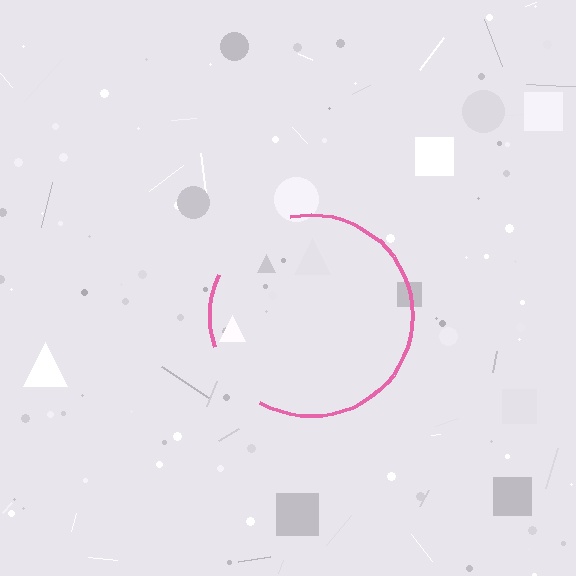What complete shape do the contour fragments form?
The contour fragments form a circle.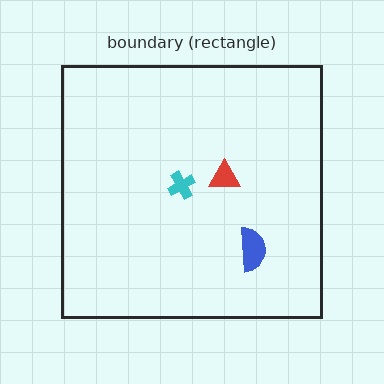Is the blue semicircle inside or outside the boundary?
Inside.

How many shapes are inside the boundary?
3 inside, 0 outside.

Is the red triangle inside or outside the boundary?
Inside.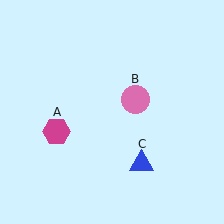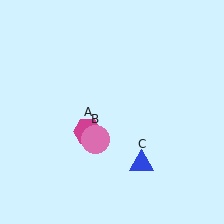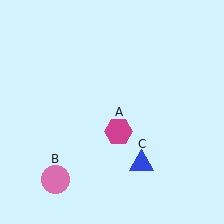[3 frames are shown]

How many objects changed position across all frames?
2 objects changed position: magenta hexagon (object A), pink circle (object B).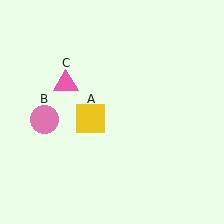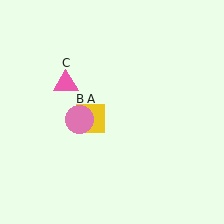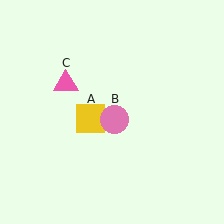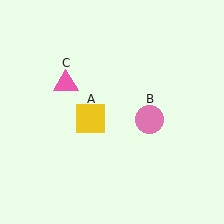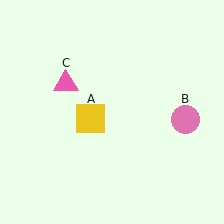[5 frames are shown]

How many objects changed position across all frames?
1 object changed position: pink circle (object B).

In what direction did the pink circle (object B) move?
The pink circle (object B) moved right.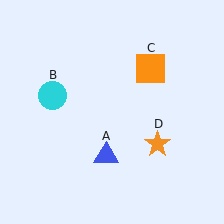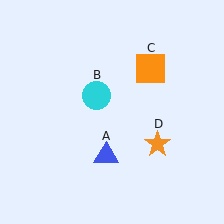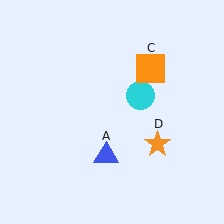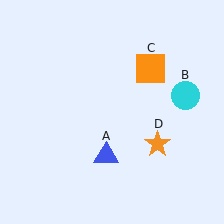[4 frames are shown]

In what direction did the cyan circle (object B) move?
The cyan circle (object B) moved right.